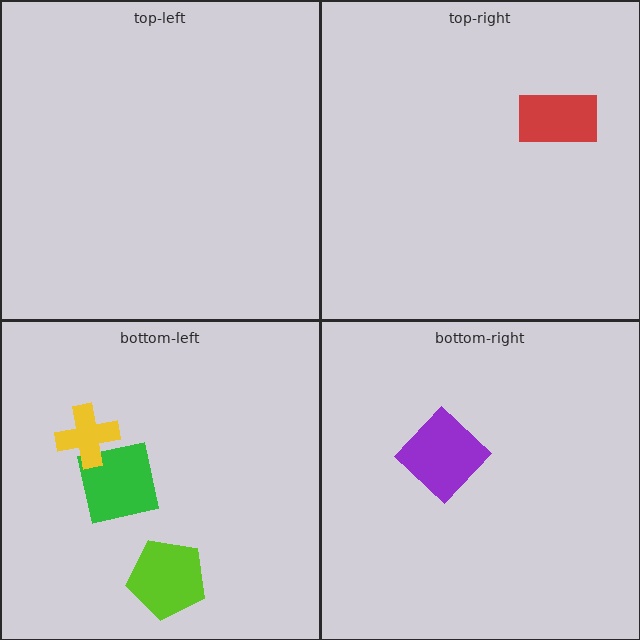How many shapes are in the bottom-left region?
3.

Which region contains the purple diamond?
The bottom-right region.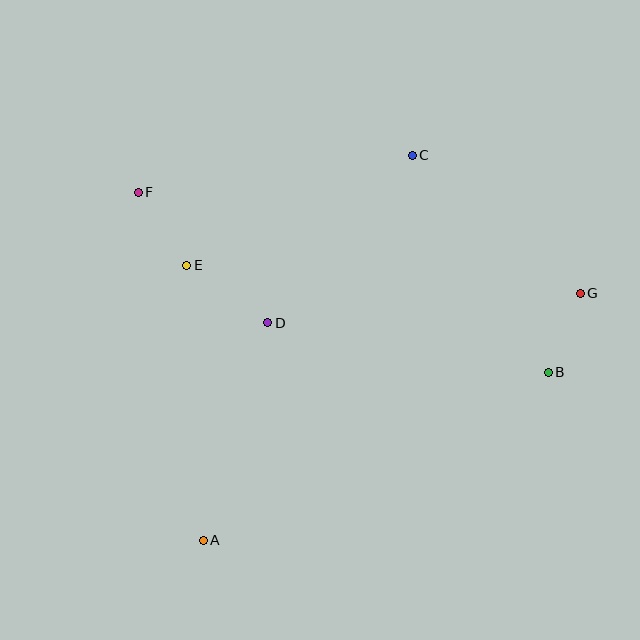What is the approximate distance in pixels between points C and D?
The distance between C and D is approximately 221 pixels.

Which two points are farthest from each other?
Points F and G are farthest from each other.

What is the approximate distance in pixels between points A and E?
The distance between A and E is approximately 276 pixels.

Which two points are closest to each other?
Points B and G are closest to each other.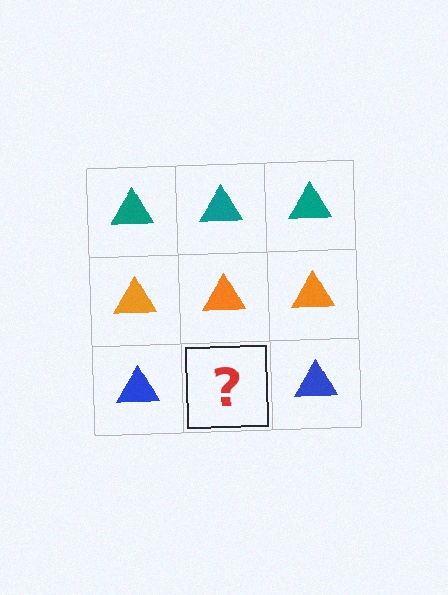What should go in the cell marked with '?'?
The missing cell should contain a blue triangle.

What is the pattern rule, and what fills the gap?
The rule is that each row has a consistent color. The gap should be filled with a blue triangle.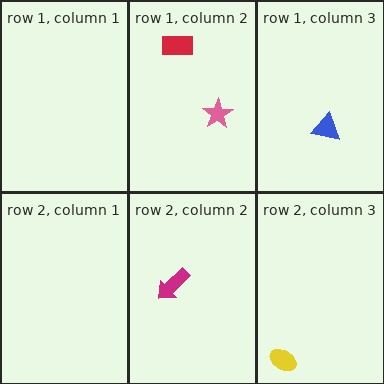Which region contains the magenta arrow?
The row 2, column 2 region.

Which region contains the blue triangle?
The row 1, column 3 region.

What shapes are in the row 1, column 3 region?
The blue triangle.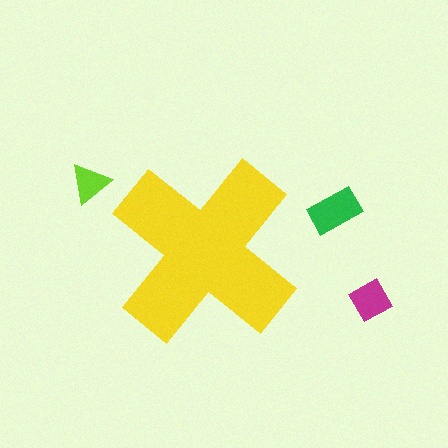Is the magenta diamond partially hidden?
No, the magenta diamond is fully visible.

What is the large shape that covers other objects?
A yellow cross.